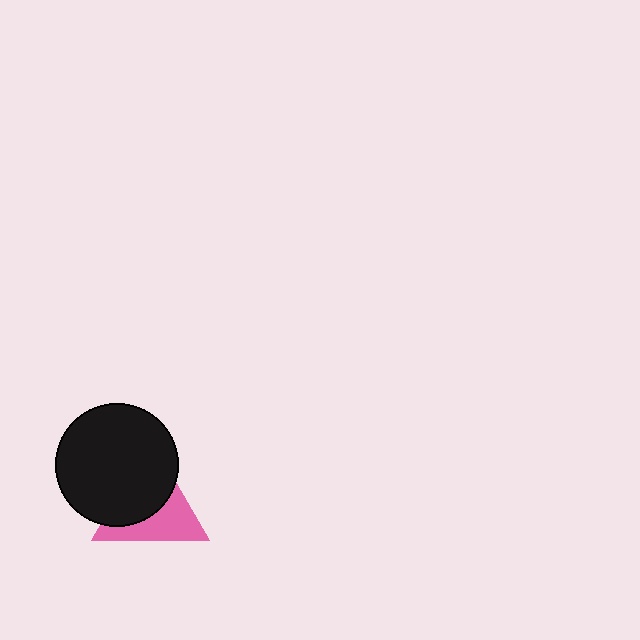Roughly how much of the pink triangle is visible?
About half of it is visible (roughly 47%).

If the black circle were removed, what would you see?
You would see the complete pink triangle.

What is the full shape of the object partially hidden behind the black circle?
The partially hidden object is a pink triangle.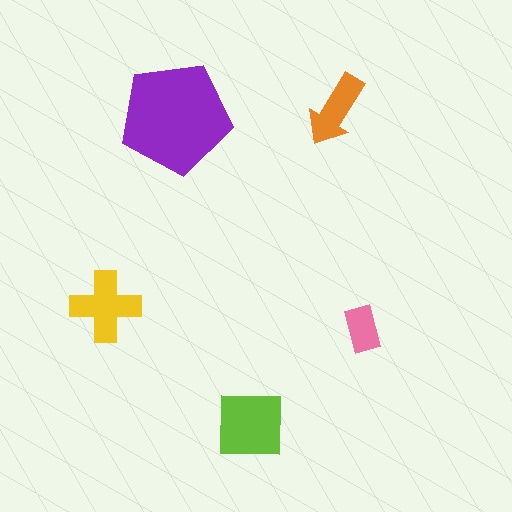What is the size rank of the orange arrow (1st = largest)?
4th.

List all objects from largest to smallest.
The purple pentagon, the lime square, the yellow cross, the orange arrow, the pink rectangle.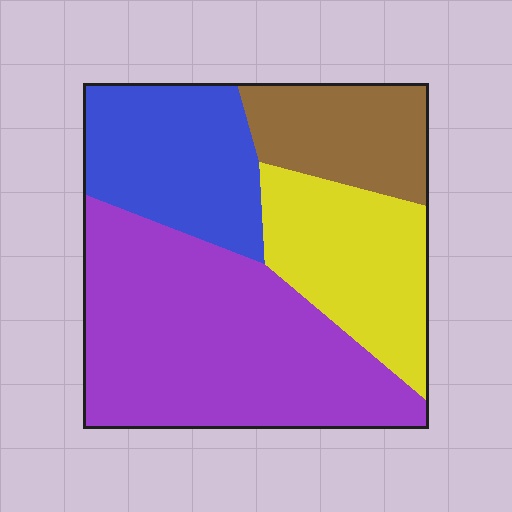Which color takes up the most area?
Purple, at roughly 45%.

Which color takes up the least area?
Brown, at roughly 15%.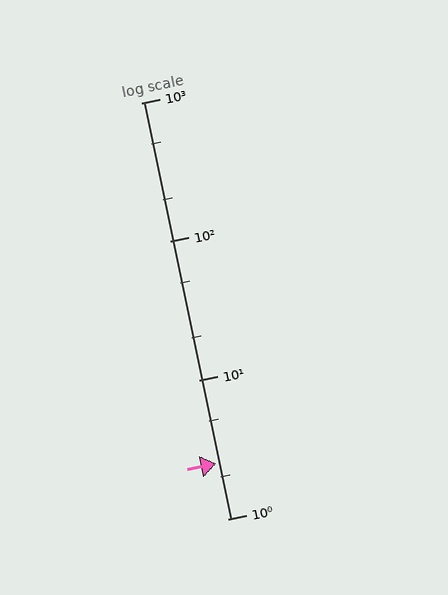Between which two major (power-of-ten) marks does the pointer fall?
The pointer is between 1 and 10.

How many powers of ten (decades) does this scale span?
The scale spans 3 decades, from 1 to 1000.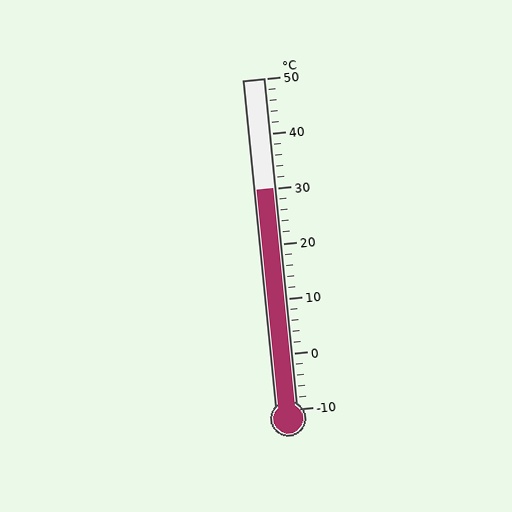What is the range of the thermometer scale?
The thermometer scale ranges from -10°C to 50°C.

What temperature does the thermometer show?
The thermometer shows approximately 30°C.